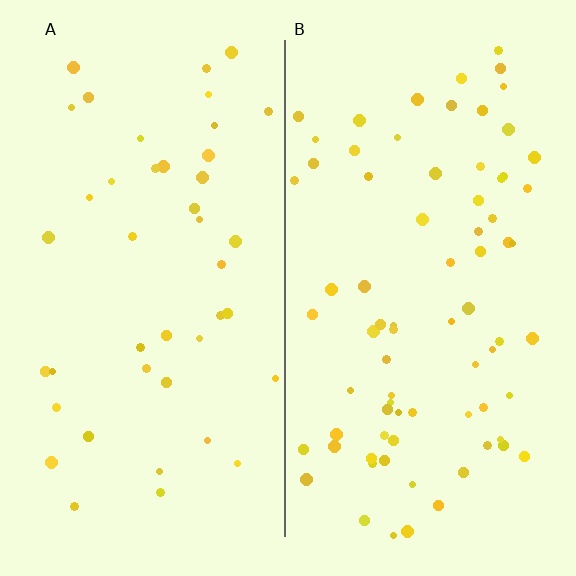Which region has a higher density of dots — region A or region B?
B (the right).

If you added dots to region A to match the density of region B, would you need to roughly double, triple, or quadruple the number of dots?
Approximately double.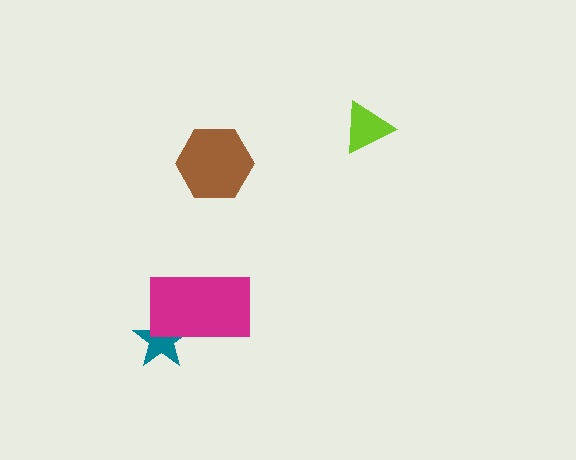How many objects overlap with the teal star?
1 object overlaps with the teal star.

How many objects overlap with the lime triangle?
0 objects overlap with the lime triangle.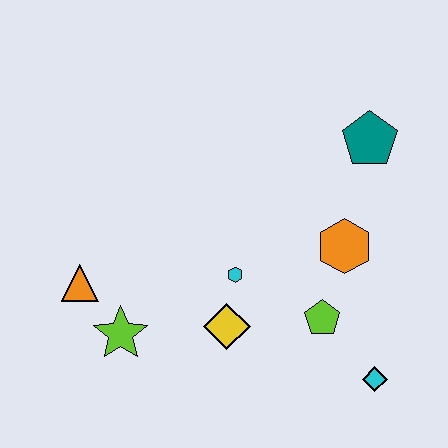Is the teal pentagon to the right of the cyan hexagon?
Yes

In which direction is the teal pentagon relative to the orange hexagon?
The teal pentagon is above the orange hexagon.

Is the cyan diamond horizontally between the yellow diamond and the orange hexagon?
No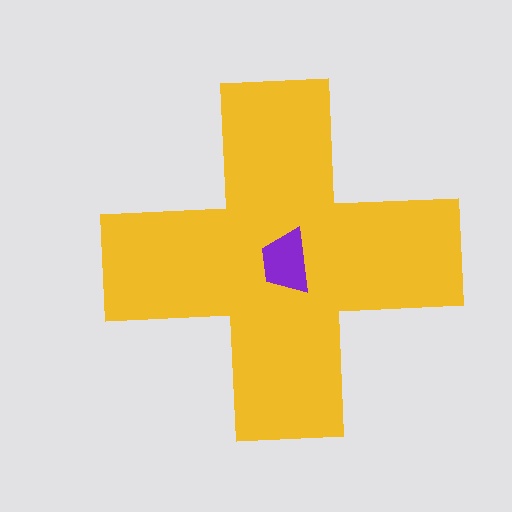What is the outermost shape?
The yellow cross.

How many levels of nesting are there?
2.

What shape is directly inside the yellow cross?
The purple trapezoid.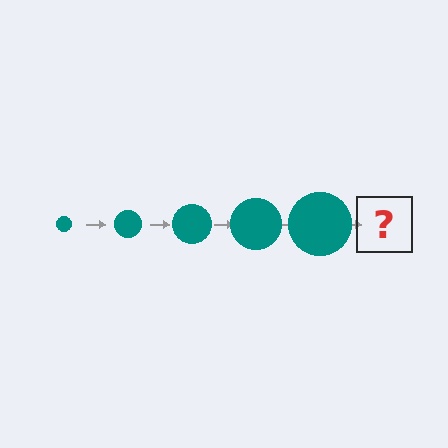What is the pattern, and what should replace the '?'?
The pattern is that the circle gets progressively larger each step. The '?' should be a teal circle, larger than the previous one.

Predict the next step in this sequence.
The next step is a teal circle, larger than the previous one.